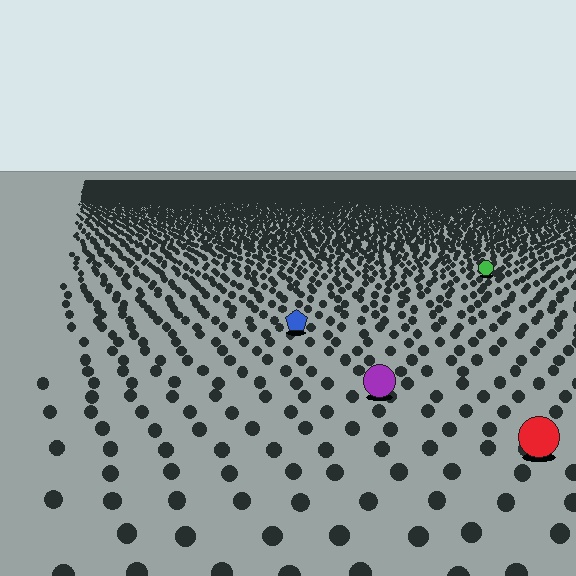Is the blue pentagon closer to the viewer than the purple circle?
No. The purple circle is closer — you can tell from the texture gradient: the ground texture is coarser near it.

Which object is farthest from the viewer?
The green circle is farthest from the viewer. It appears smaller and the ground texture around it is denser.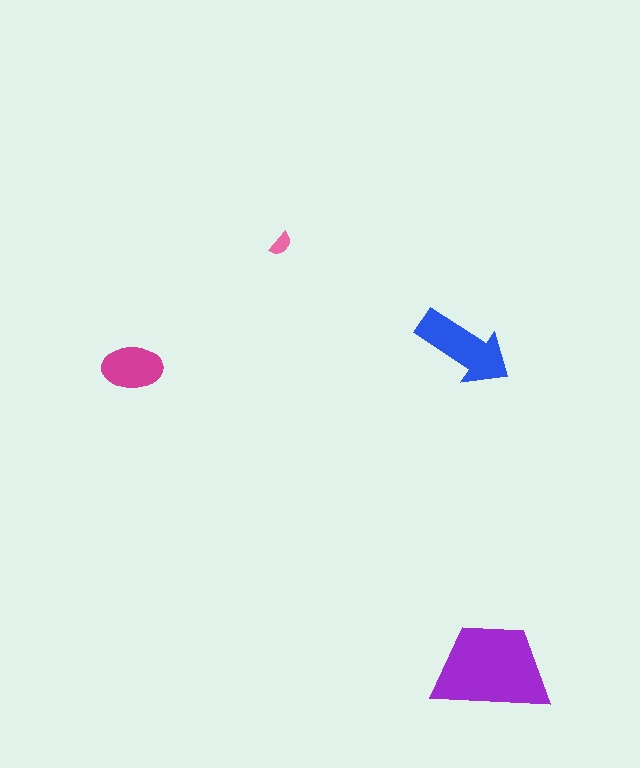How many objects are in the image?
There are 4 objects in the image.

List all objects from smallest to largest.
The pink semicircle, the magenta ellipse, the blue arrow, the purple trapezoid.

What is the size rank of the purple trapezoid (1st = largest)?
1st.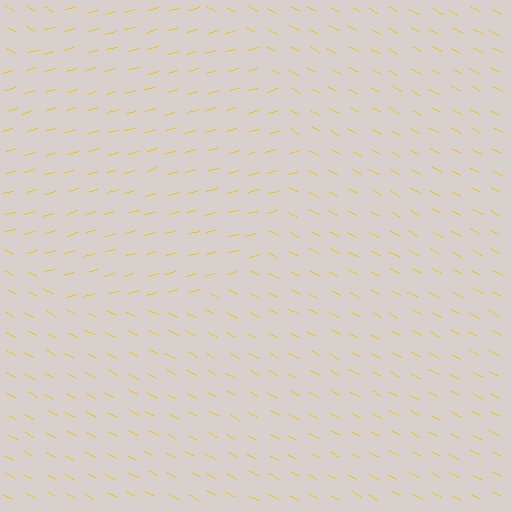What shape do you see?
I see a circle.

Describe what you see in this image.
The image is filled with small yellow line segments. A circle region in the image has lines oriented differently from the surrounding lines, creating a visible texture boundary.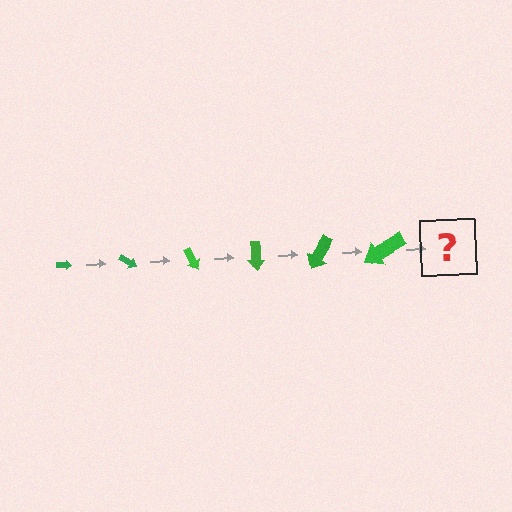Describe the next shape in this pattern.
It should be an arrow, larger than the previous one and rotated 180 degrees from the start.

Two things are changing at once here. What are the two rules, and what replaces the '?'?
The two rules are that the arrow grows larger each step and it rotates 30 degrees each step. The '?' should be an arrow, larger than the previous one and rotated 180 degrees from the start.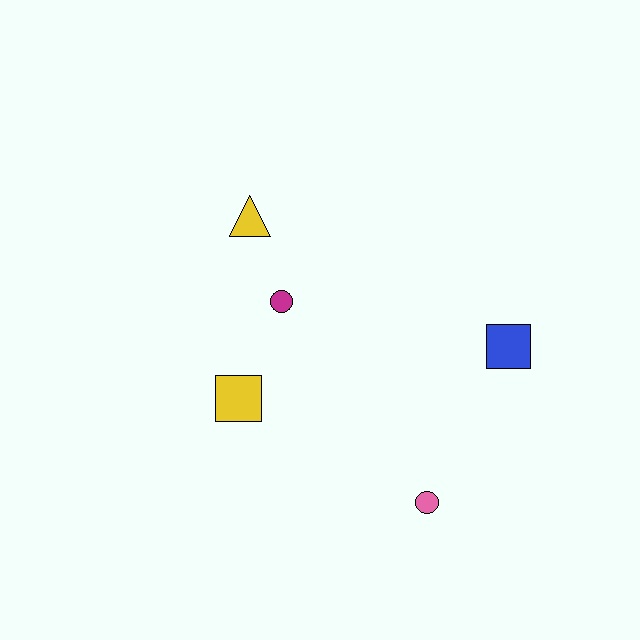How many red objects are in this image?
There are no red objects.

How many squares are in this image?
There are 2 squares.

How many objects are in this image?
There are 5 objects.